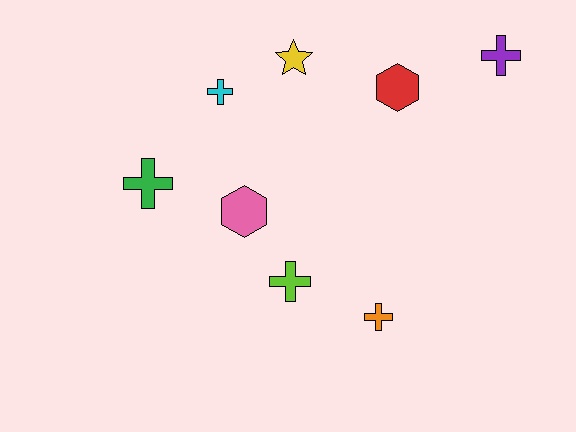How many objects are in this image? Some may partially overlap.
There are 8 objects.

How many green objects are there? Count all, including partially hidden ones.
There is 1 green object.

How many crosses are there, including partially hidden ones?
There are 5 crosses.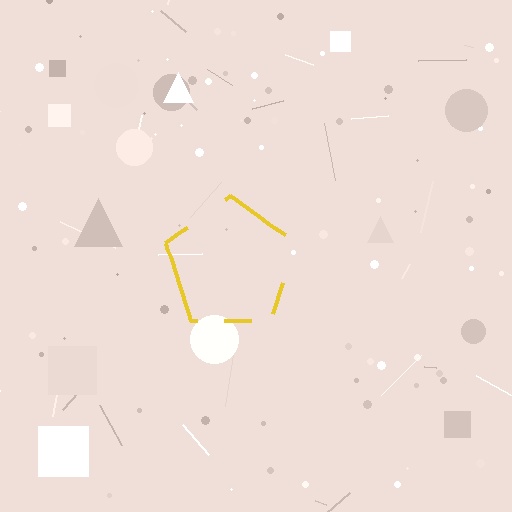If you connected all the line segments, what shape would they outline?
They would outline a pentagon.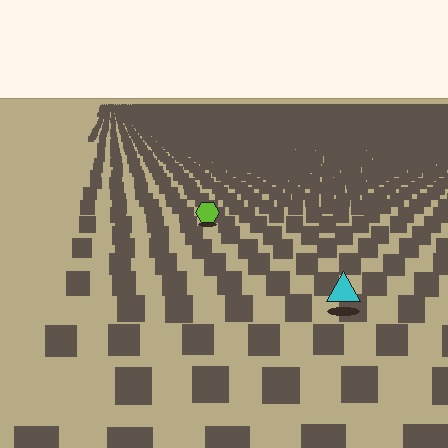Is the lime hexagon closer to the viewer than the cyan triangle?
No. The cyan triangle is closer — you can tell from the texture gradient: the ground texture is coarser near it.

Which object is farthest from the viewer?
The lime hexagon is farthest from the viewer. It appears smaller and the ground texture around it is denser.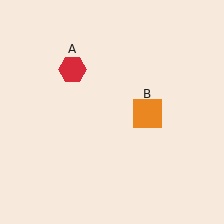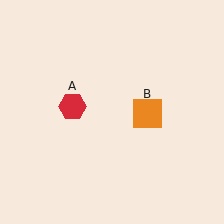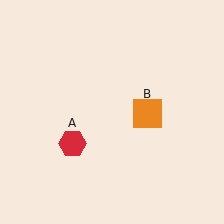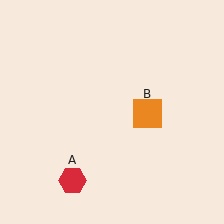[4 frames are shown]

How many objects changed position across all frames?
1 object changed position: red hexagon (object A).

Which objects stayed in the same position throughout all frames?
Orange square (object B) remained stationary.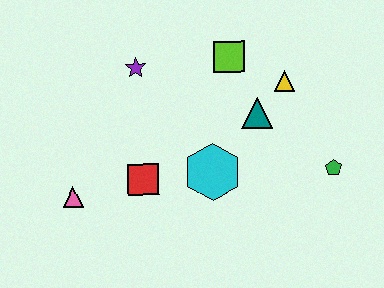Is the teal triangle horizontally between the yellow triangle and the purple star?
Yes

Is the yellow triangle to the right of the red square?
Yes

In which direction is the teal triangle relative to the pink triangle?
The teal triangle is to the right of the pink triangle.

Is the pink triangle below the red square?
Yes